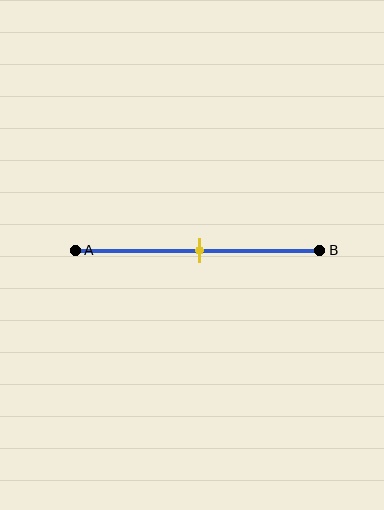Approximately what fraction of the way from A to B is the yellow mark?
The yellow mark is approximately 50% of the way from A to B.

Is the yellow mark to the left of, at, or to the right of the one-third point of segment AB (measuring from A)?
The yellow mark is to the right of the one-third point of segment AB.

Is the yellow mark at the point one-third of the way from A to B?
No, the mark is at about 50% from A, not at the 33% one-third point.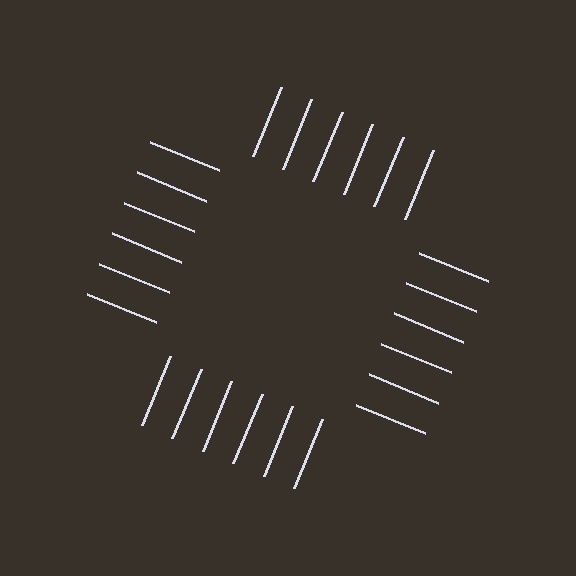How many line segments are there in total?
24 — 6 along each of the 4 edges.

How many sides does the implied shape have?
4 sides — the line-ends trace a square.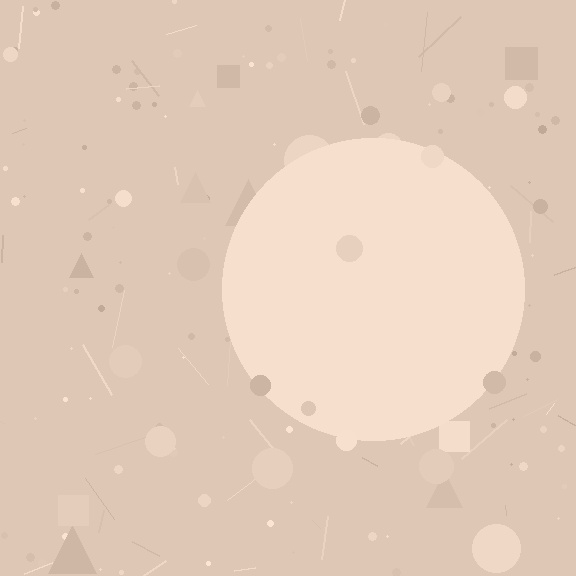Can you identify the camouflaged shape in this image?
The camouflaged shape is a circle.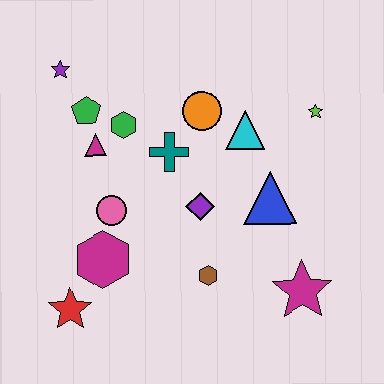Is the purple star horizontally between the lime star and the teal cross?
No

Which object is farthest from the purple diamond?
The purple star is farthest from the purple diamond.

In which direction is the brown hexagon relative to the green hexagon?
The brown hexagon is below the green hexagon.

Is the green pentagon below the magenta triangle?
No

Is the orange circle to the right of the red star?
Yes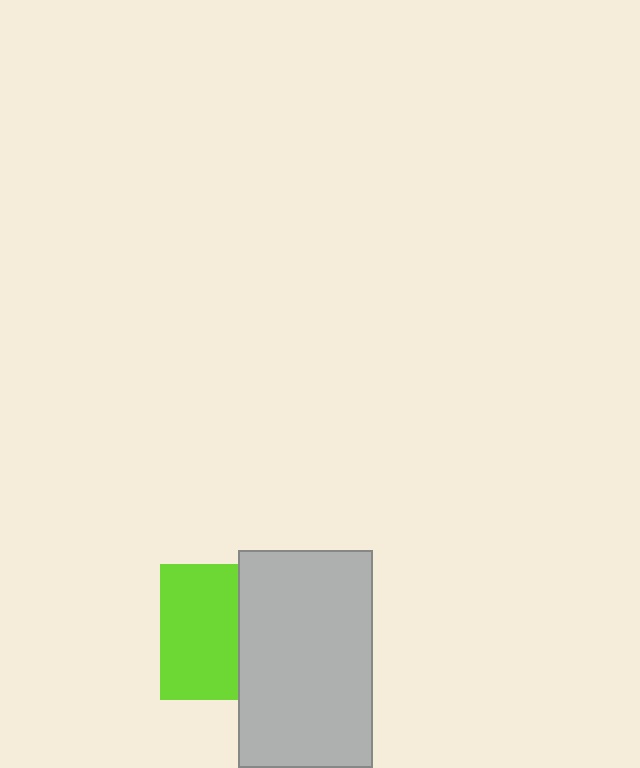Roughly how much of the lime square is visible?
About half of it is visible (roughly 57%).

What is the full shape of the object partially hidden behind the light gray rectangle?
The partially hidden object is a lime square.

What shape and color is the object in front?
The object in front is a light gray rectangle.